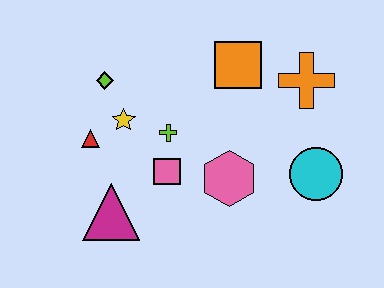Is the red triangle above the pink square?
Yes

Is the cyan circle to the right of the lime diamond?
Yes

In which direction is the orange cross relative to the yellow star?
The orange cross is to the right of the yellow star.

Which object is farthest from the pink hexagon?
The lime diamond is farthest from the pink hexagon.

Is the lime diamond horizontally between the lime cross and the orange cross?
No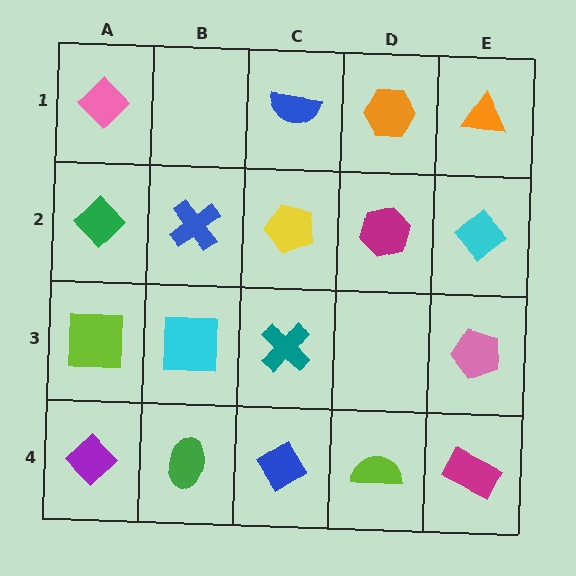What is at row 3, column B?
A cyan square.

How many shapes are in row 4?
5 shapes.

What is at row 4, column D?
A lime semicircle.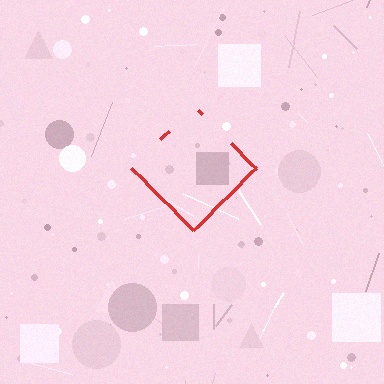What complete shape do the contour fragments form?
The contour fragments form a diamond.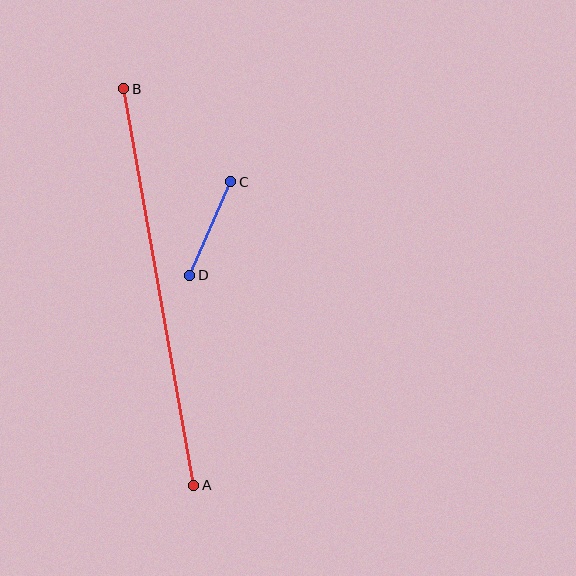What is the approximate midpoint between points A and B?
The midpoint is at approximately (159, 287) pixels.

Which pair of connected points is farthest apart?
Points A and B are farthest apart.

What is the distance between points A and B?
The distance is approximately 403 pixels.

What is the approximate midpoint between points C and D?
The midpoint is at approximately (210, 228) pixels.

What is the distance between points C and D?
The distance is approximately 102 pixels.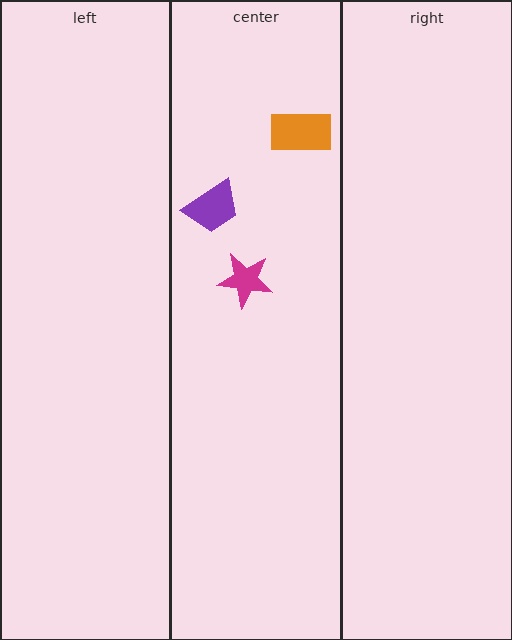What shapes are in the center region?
The magenta star, the purple trapezoid, the orange rectangle.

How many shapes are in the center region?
3.